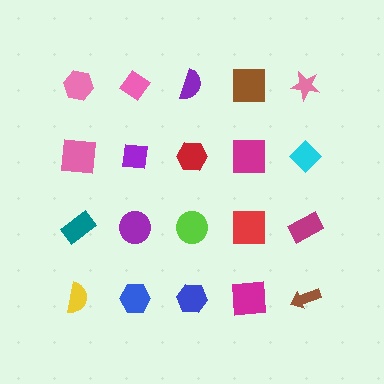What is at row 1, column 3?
A purple semicircle.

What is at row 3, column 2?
A purple circle.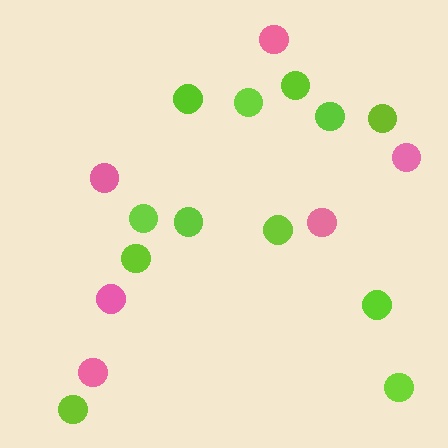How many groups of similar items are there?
There are 2 groups: one group of pink circles (6) and one group of lime circles (12).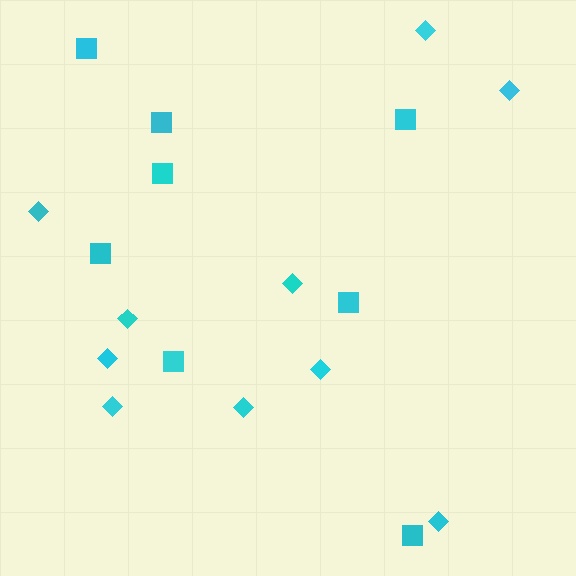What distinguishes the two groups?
There are 2 groups: one group of squares (8) and one group of diamonds (10).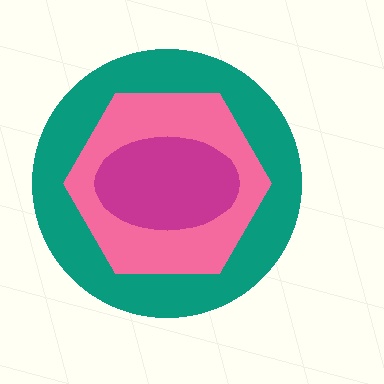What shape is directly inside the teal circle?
The pink hexagon.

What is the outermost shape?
The teal circle.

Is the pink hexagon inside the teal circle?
Yes.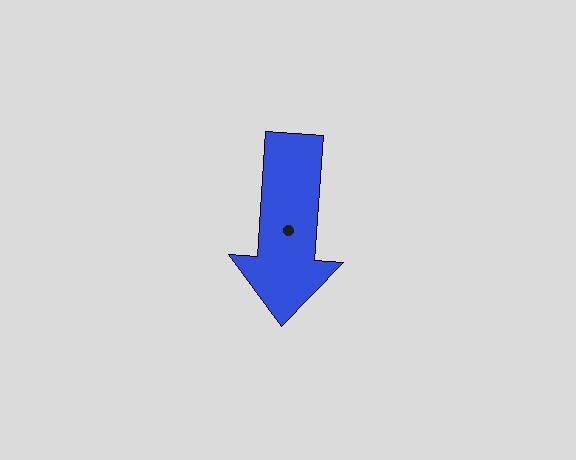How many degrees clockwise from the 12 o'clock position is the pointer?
Approximately 184 degrees.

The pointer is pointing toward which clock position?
Roughly 6 o'clock.